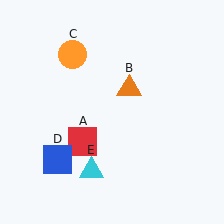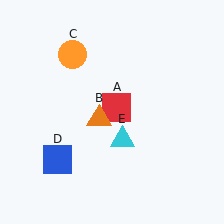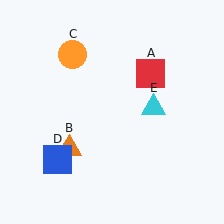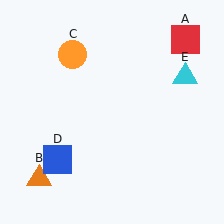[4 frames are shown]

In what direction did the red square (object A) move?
The red square (object A) moved up and to the right.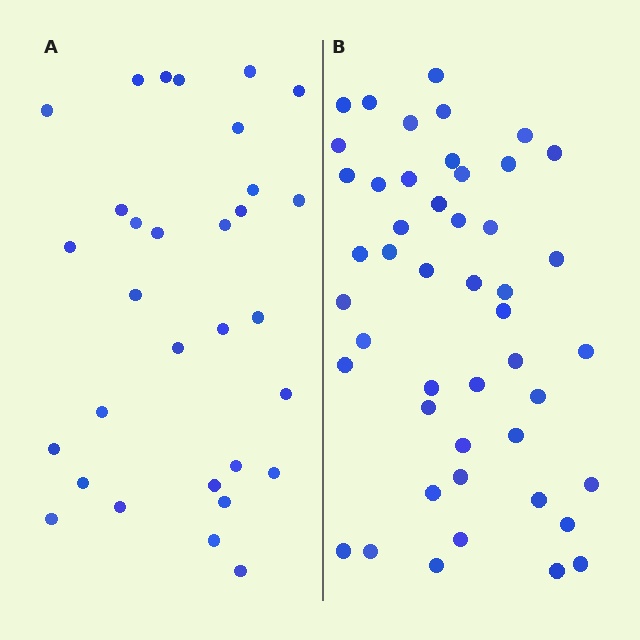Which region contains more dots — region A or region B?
Region B (the right region) has more dots.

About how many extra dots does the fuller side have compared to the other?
Region B has approximately 15 more dots than region A.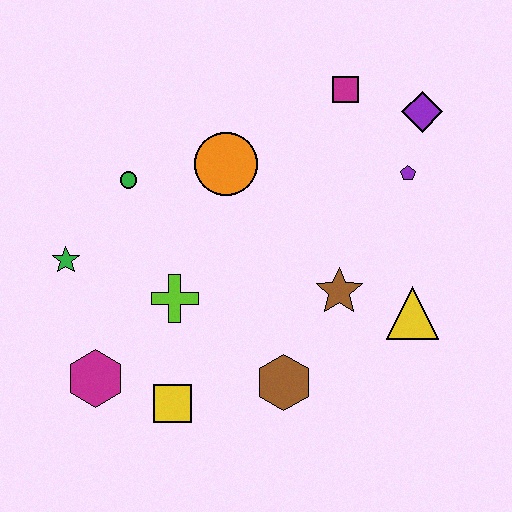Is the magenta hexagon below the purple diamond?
Yes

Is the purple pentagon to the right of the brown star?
Yes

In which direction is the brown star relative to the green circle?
The brown star is to the right of the green circle.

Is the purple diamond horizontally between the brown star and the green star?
No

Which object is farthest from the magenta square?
The magenta hexagon is farthest from the magenta square.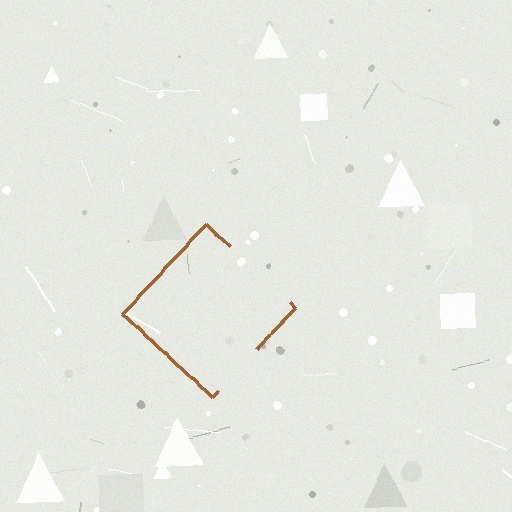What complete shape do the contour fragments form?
The contour fragments form a diamond.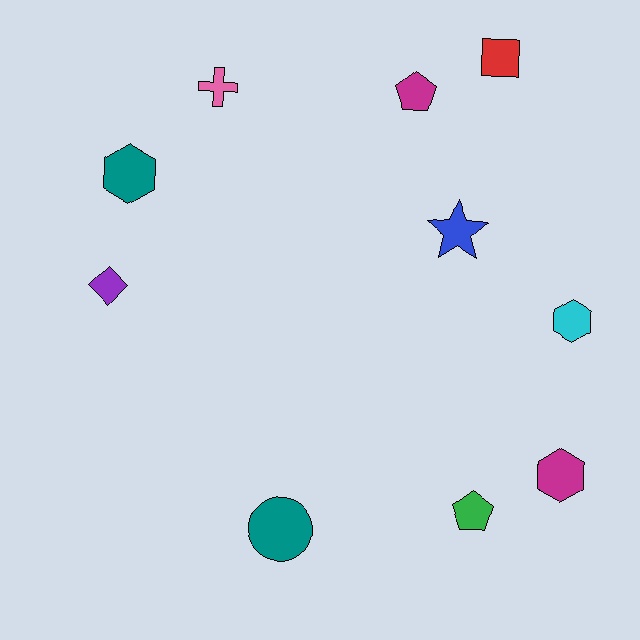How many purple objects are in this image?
There is 1 purple object.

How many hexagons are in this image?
There are 3 hexagons.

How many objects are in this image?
There are 10 objects.